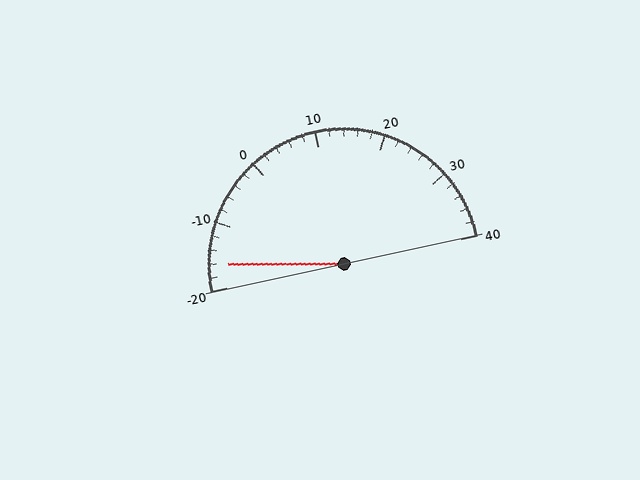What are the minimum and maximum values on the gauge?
The gauge ranges from -20 to 40.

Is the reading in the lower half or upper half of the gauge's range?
The reading is in the lower half of the range (-20 to 40).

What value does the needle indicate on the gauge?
The needle indicates approximately -16.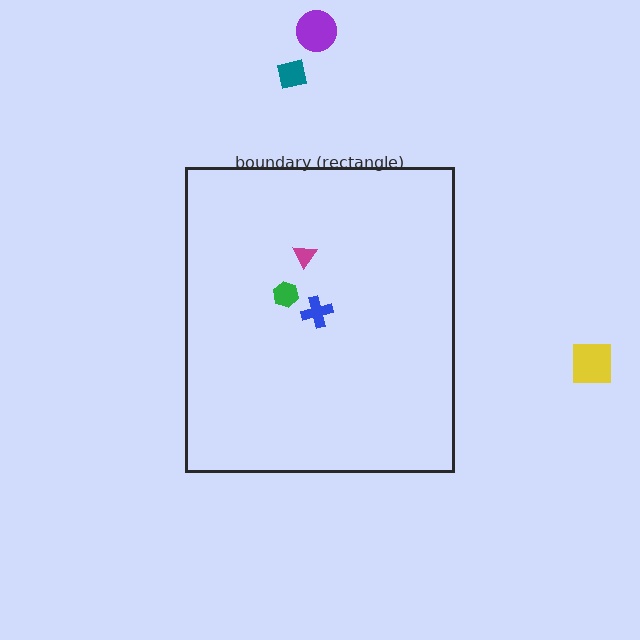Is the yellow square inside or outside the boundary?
Outside.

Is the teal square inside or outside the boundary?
Outside.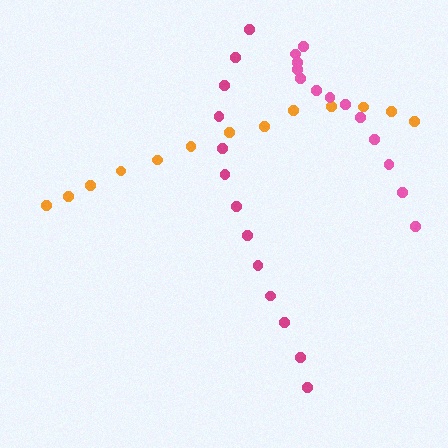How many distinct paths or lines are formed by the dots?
There are 3 distinct paths.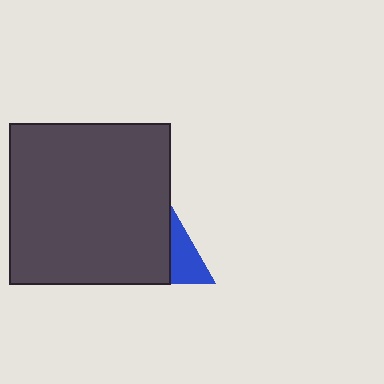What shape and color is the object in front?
The object in front is a dark gray square.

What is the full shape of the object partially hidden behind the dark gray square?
The partially hidden object is a blue triangle.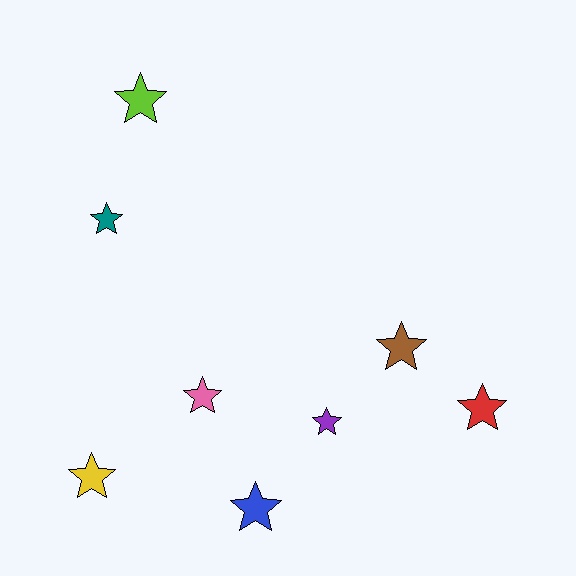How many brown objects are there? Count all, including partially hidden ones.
There is 1 brown object.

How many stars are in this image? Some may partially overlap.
There are 8 stars.